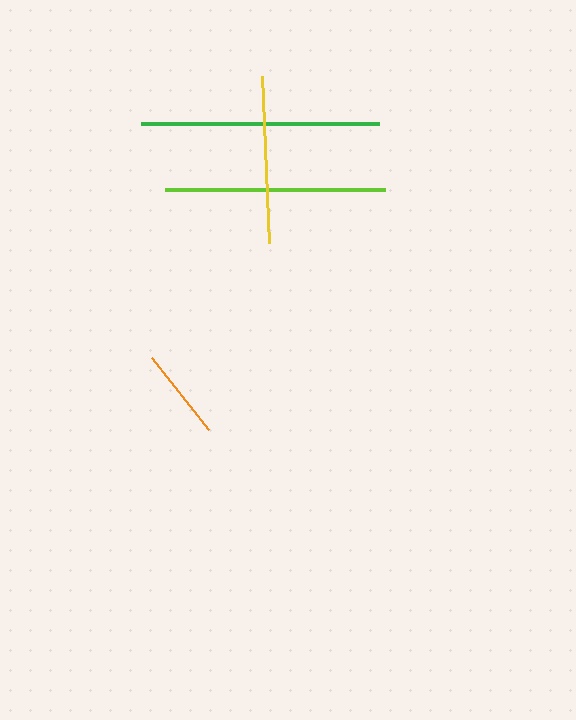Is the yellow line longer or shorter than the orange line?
The yellow line is longer than the orange line.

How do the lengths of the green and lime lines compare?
The green and lime lines are approximately the same length.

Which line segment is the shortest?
The orange line is the shortest at approximately 92 pixels.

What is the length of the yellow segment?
The yellow segment is approximately 167 pixels long.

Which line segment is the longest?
The green line is the longest at approximately 238 pixels.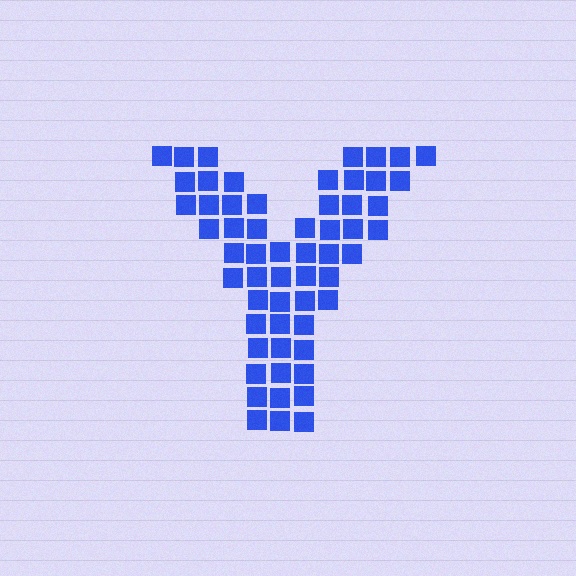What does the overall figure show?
The overall figure shows the letter Y.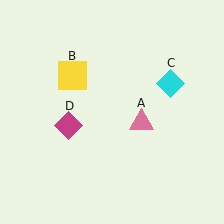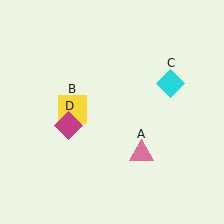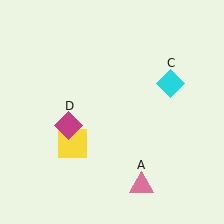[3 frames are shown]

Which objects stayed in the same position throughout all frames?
Cyan diamond (object C) and magenta diamond (object D) remained stationary.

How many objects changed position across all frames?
2 objects changed position: pink triangle (object A), yellow square (object B).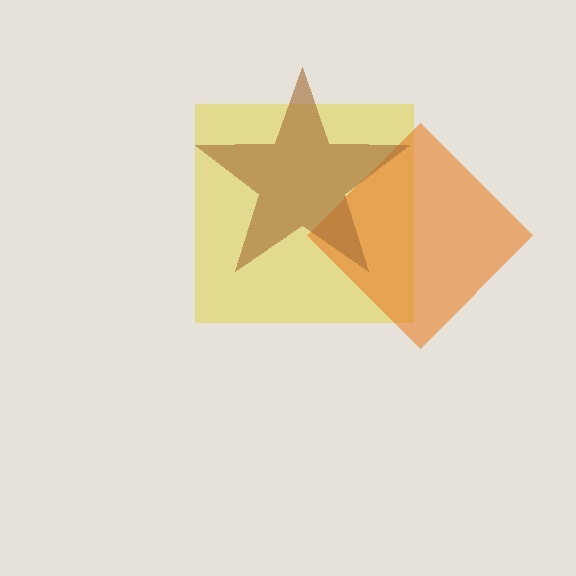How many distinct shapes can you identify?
There are 3 distinct shapes: a yellow square, an orange diamond, a brown star.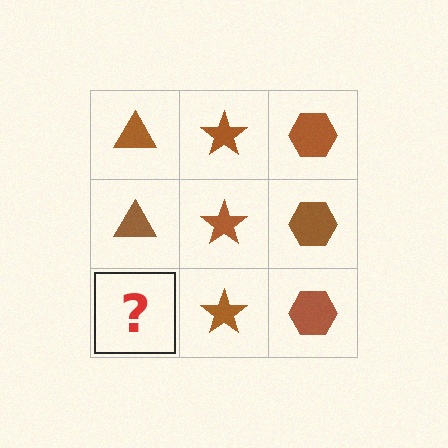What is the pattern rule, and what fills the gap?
The rule is that each column has a consistent shape. The gap should be filled with a brown triangle.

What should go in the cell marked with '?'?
The missing cell should contain a brown triangle.